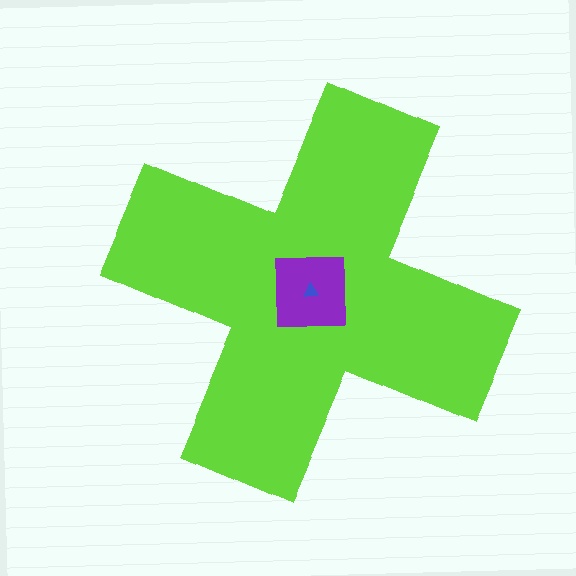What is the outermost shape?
The lime cross.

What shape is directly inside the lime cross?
The purple square.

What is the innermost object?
The blue triangle.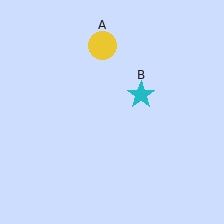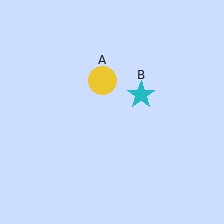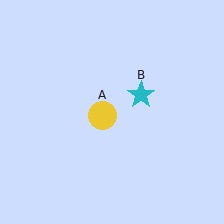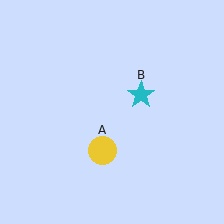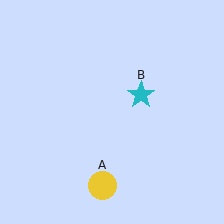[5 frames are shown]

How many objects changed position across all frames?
1 object changed position: yellow circle (object A).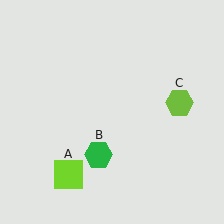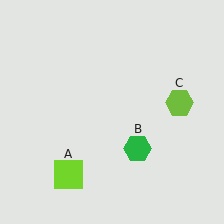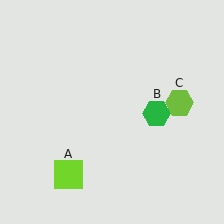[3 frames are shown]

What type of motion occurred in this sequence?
The green hexagon (object B) rotated counterclockwise around the center of the scene.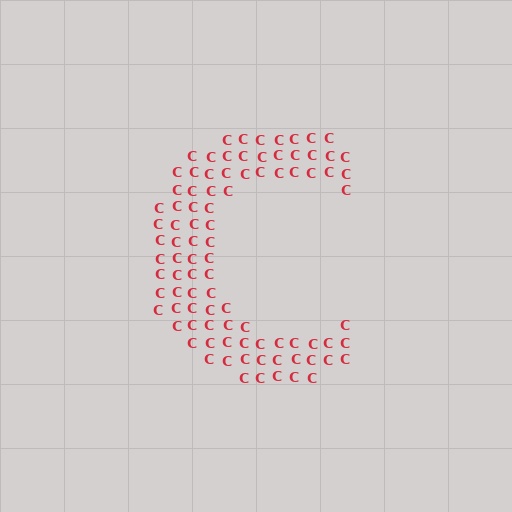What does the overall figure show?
The overall figure shows the letter C.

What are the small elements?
The small elements are letter C's.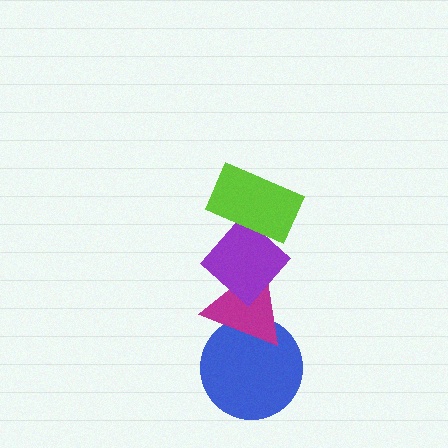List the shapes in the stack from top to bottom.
From top to bottom: the lime rectangle, the purple diamond, the magenta triangle, the blue circle.